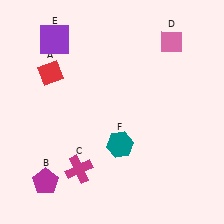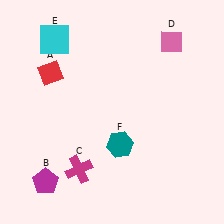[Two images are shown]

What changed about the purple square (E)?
In Image 1, E is purple. In Image 2, it changed to cyan.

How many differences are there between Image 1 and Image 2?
There is 1 difference between the two images.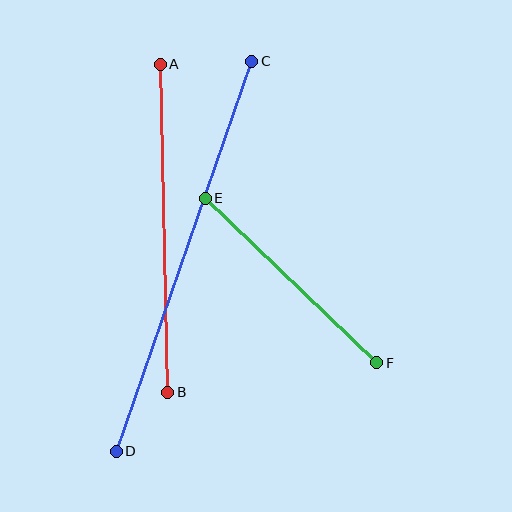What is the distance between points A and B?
The distance is approximately 328 pixels.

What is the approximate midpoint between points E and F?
The midpoint is at approximately (291, 280) pixels.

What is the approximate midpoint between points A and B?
The midpoint is at approximately (164, 228) pixels.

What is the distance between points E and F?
The distance is approximately 238 pixels.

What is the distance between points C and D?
The distance is approximately 413 pixels.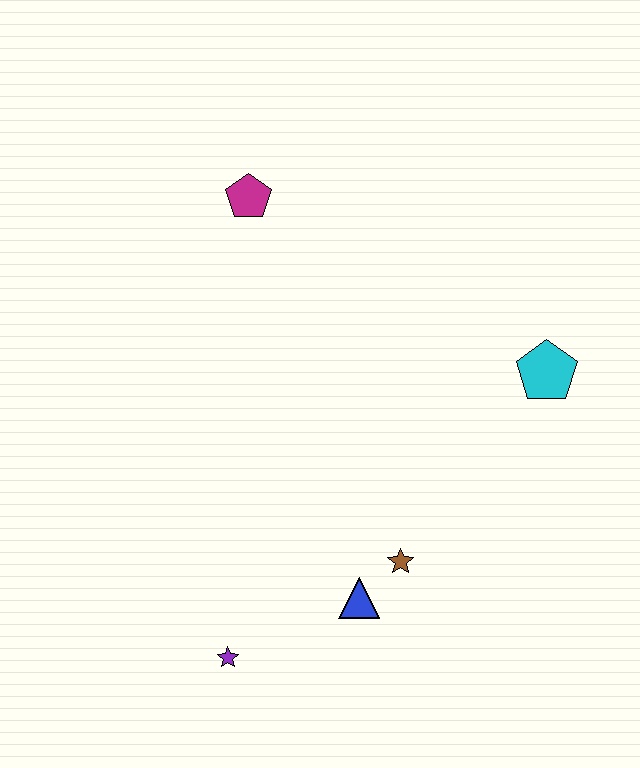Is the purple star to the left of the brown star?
Yes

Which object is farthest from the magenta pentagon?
The purple star is farthest from the magenta pentagon.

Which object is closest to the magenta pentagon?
The cyan pentagon is closest to the magenta pentagon.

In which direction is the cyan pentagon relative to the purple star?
The cyan pentagon is to the right of the purple star.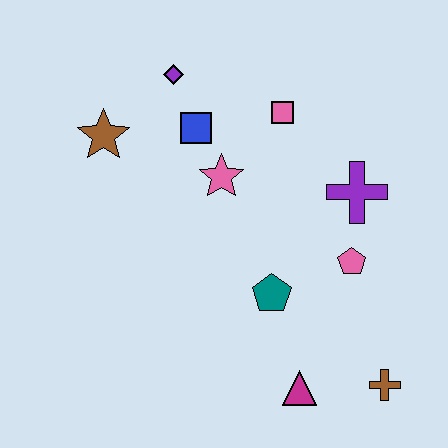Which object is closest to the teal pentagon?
The pink pentagon is closest to the teal pentagon.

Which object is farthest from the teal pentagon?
The purple diamond is farthest from the teal pentagon.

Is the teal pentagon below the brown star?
Yes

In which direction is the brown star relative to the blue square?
The brown star is to the left of the blue square.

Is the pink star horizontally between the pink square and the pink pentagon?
No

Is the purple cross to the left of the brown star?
No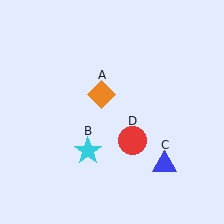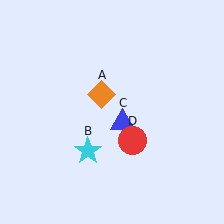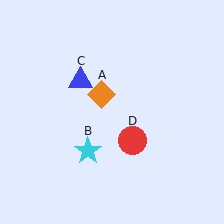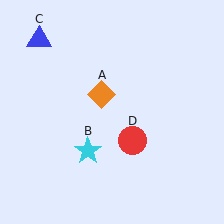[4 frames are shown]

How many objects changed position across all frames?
1 object changed position: blue triangle (object C).